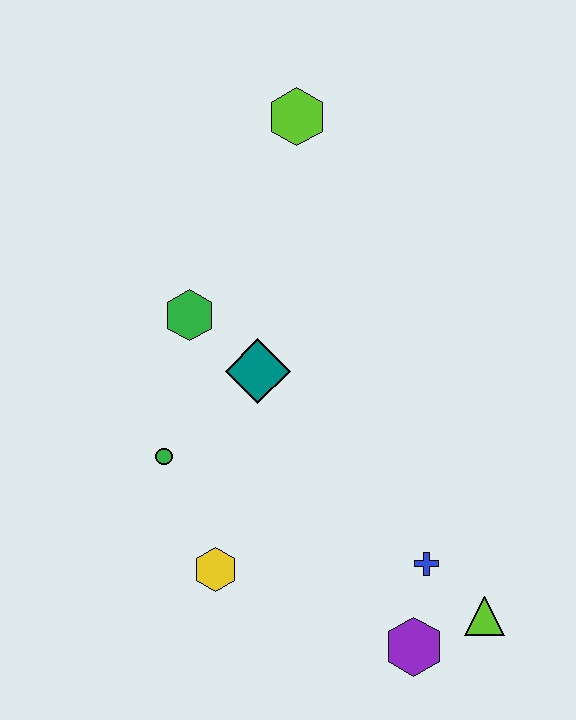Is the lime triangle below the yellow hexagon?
Yes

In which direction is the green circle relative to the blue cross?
The green circle is to the left of the blue cross.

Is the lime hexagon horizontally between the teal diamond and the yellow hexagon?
No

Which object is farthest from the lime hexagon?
The purple hexagon is farthest from the lime hexagon.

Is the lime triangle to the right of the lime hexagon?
Yes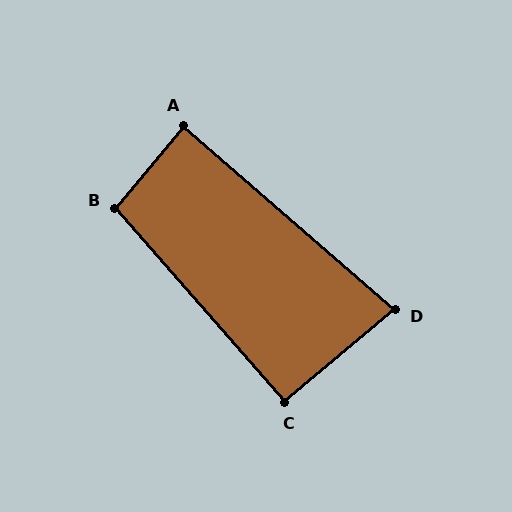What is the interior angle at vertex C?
Approximately 91 degrees (approximately right).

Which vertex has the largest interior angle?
B, at approximately 99 degrees.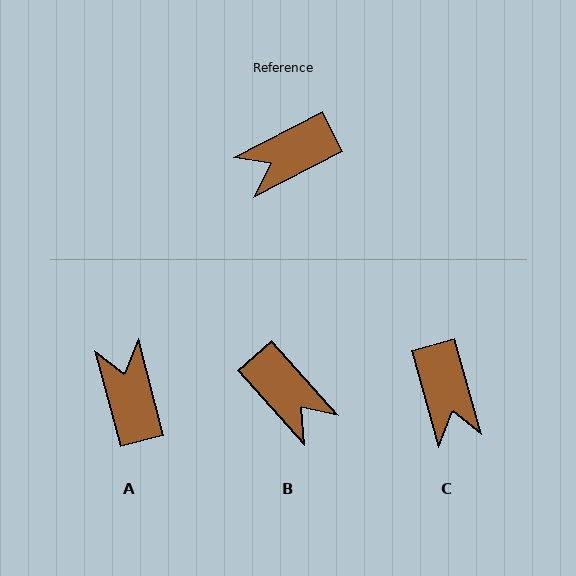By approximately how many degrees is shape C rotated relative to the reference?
Approximately 79 degrees counter-clockwise.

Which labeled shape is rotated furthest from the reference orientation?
B, about 105 degrees away.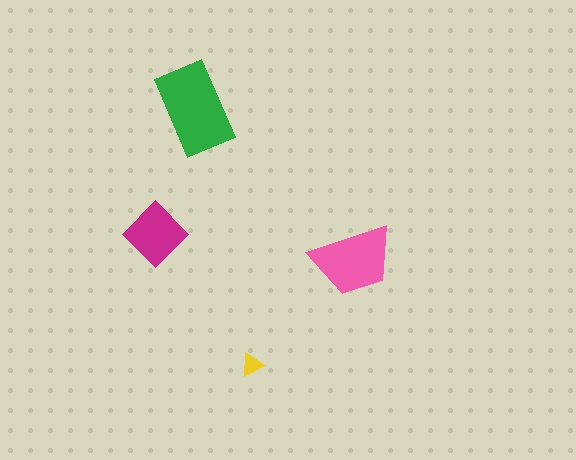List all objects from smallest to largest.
The yellow triangle, the magenta diamond, the pink trapezoid, the green rectangle.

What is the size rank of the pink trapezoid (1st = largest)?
2nd.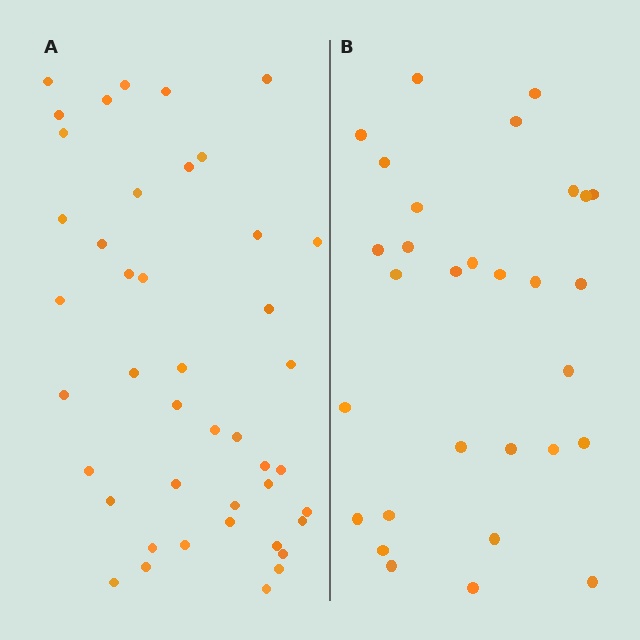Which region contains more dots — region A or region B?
Region A (the left region) has more dots.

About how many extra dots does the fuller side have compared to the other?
Region A has approximately 15 more dots than region B.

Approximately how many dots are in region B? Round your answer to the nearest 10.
About 30 dots.